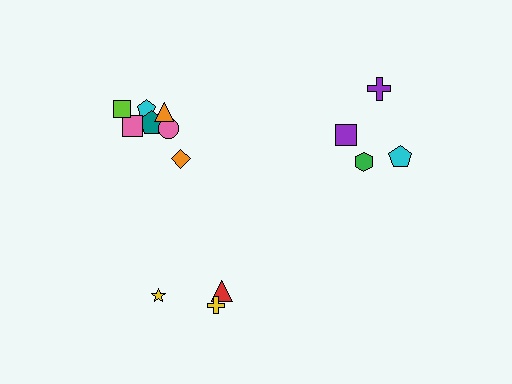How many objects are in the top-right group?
There are 4 objects.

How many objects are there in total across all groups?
There are 14 objects.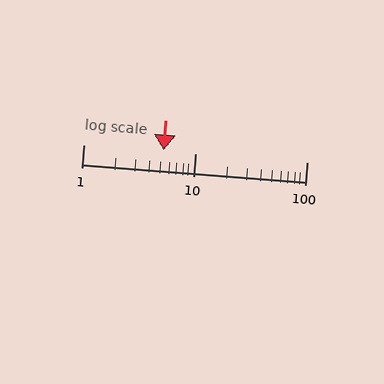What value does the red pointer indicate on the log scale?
The pointer indicates approximately 5.2.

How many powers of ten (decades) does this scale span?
The scale spans 2 decades, from 1 to 100.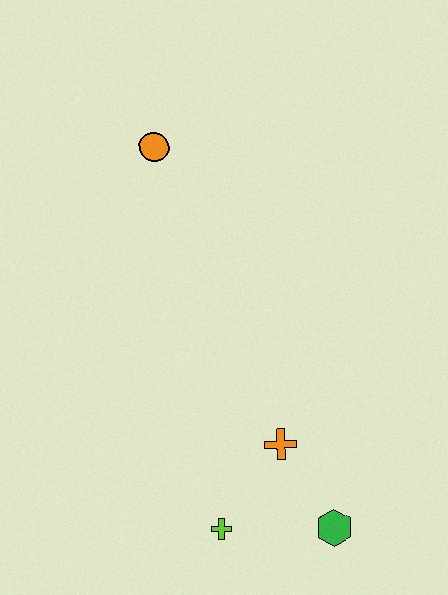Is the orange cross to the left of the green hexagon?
Yes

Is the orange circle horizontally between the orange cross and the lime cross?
No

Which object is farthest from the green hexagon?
The orange circle is farthest from the green hexagon.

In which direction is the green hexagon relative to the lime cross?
The green hexagon is to the right of the lime cross.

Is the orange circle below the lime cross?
No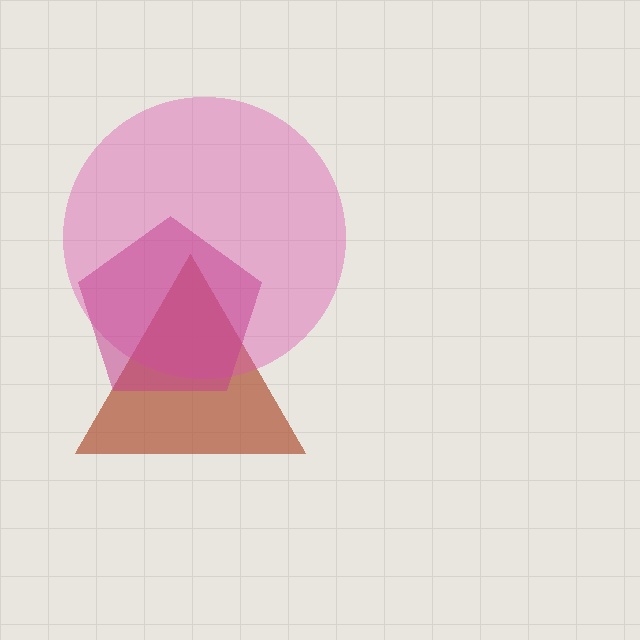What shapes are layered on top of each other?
The layered shapes are: a brown triangle, a pink circle, a magenta pentagon.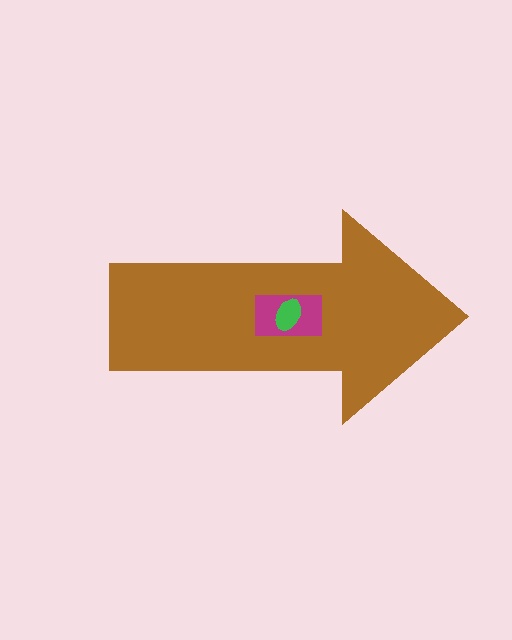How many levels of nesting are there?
3.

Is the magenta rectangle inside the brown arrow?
Yes.